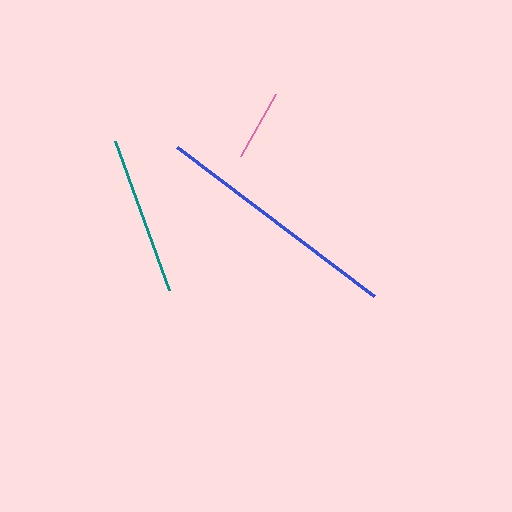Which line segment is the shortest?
The pink line is the shortest at approximately 72 pixels.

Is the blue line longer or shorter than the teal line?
The blue line is longer than the teal line.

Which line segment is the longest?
The blue line is the longest at approximately 247 pixels.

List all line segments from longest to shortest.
From longest to shortest: blue, teal, pink.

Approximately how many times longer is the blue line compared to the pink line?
The blue line is approximately 3.5 times the length of the pink line.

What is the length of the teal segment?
The teal segment is approximately 159 pixels long.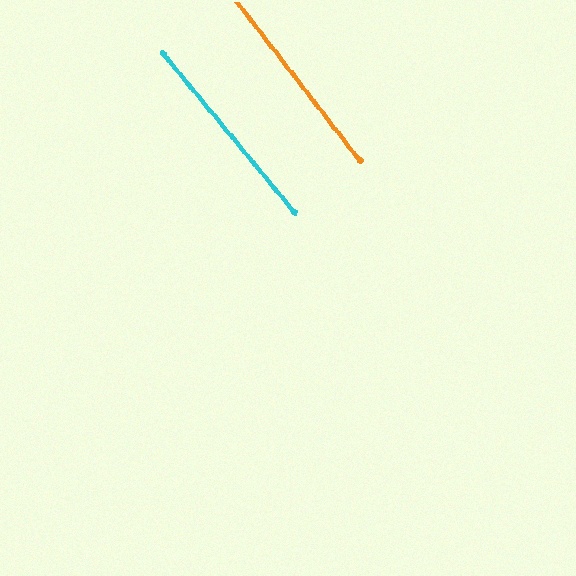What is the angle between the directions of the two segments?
Approximately 2 degrees.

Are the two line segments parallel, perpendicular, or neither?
Parallel — their directions differ by only 1.9°.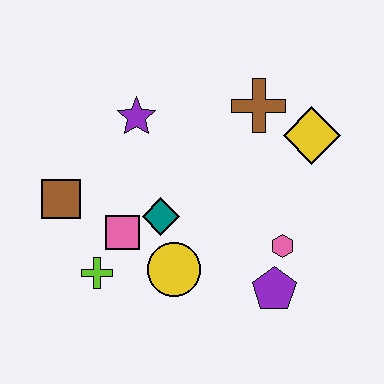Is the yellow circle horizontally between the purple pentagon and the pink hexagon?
No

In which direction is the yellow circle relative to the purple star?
The yellow circle is below the purple star.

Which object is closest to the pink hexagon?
The purple pentagon is closest to the pink hexagon.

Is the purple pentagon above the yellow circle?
No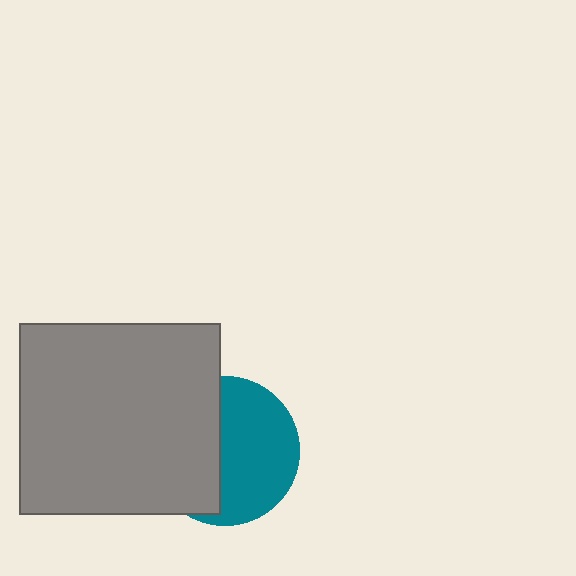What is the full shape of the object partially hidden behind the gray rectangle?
The partially hidden object is a teal circle.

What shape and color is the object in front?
The object in front is a gray rectangle.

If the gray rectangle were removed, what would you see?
You would see the complete teal circle.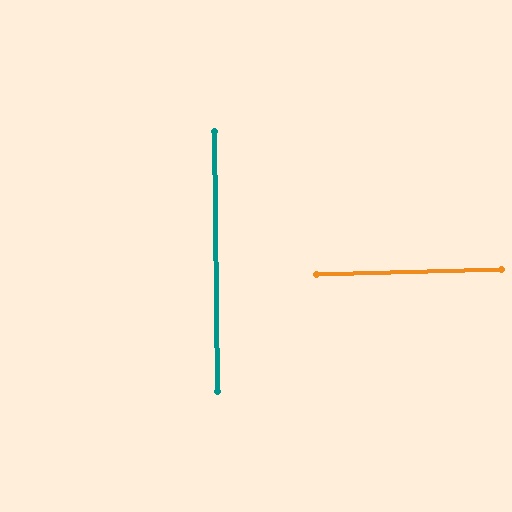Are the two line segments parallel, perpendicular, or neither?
Perpendicular — they meet at approximately 89°.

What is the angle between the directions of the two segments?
Approximately 89 degrees.